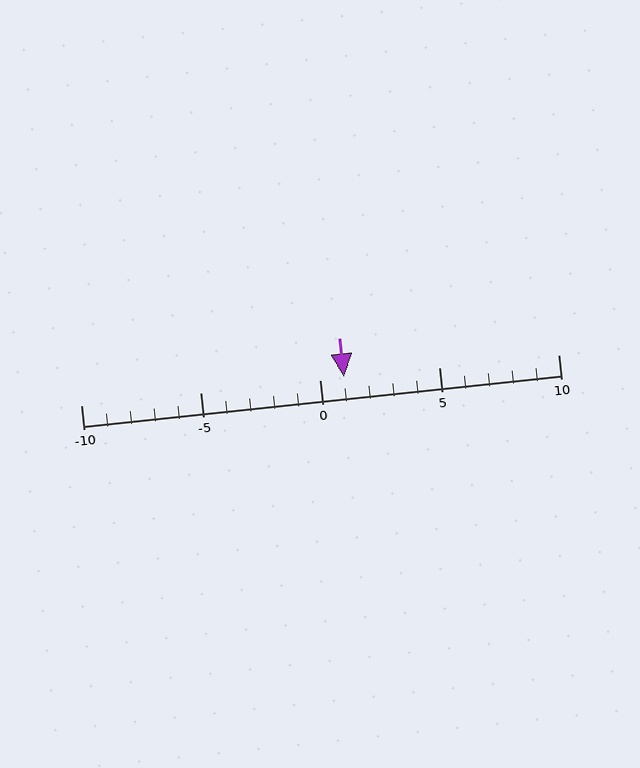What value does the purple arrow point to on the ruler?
The purple arrow points to approximately 1.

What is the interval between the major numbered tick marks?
The major tick marks are spaced 5 units apart.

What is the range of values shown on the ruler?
The ruler shows values from -10 to 10.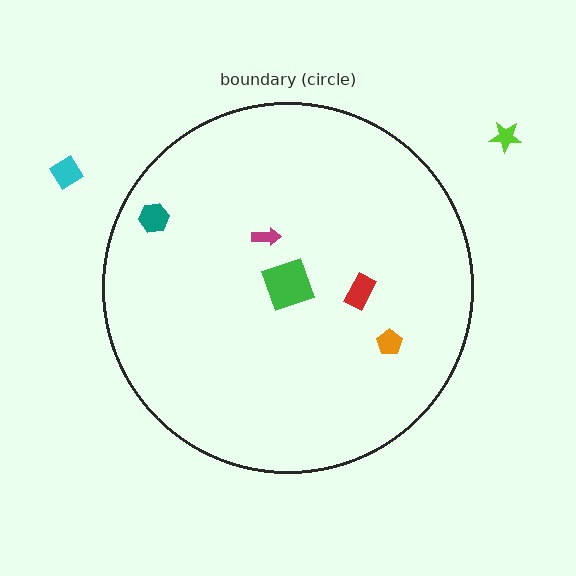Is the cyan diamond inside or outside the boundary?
Outside.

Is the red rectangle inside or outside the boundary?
Inside.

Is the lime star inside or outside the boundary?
Outside.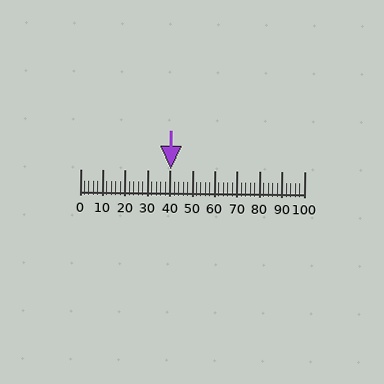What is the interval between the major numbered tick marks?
The major tick marks are spaced 10 units apart.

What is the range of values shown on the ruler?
The ruler shows values from 0 to 100.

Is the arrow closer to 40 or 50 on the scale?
The arrow is closer to 40.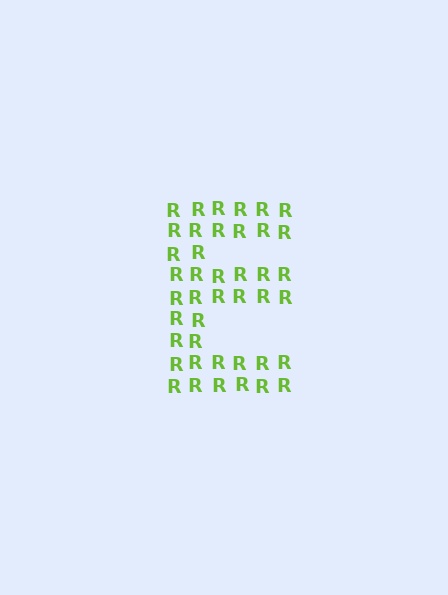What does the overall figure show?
The overall figure shows the letter E.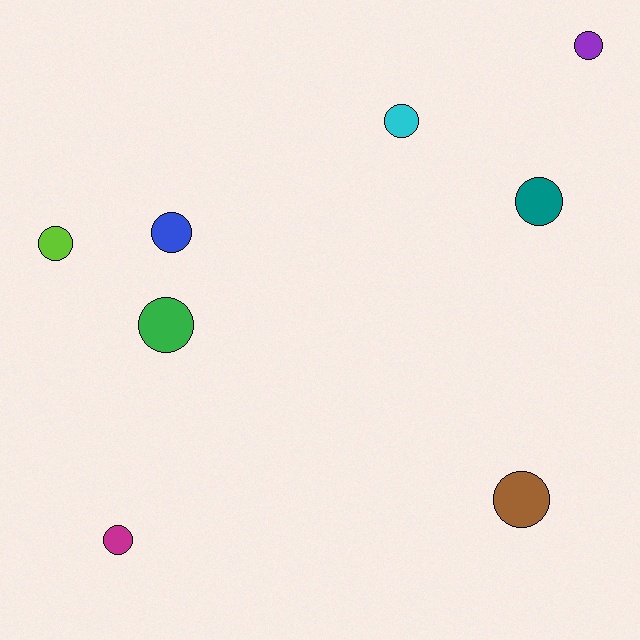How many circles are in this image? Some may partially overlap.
There are 8 circles.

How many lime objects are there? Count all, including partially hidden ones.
There is 1 lime object.